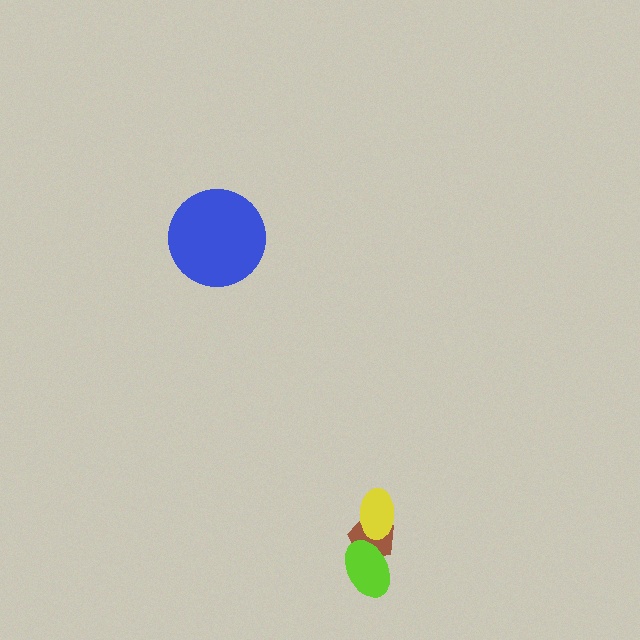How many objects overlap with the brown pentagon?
2 objects overlap with the brown pentagon.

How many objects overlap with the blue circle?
0 objects overlap with the blue circle.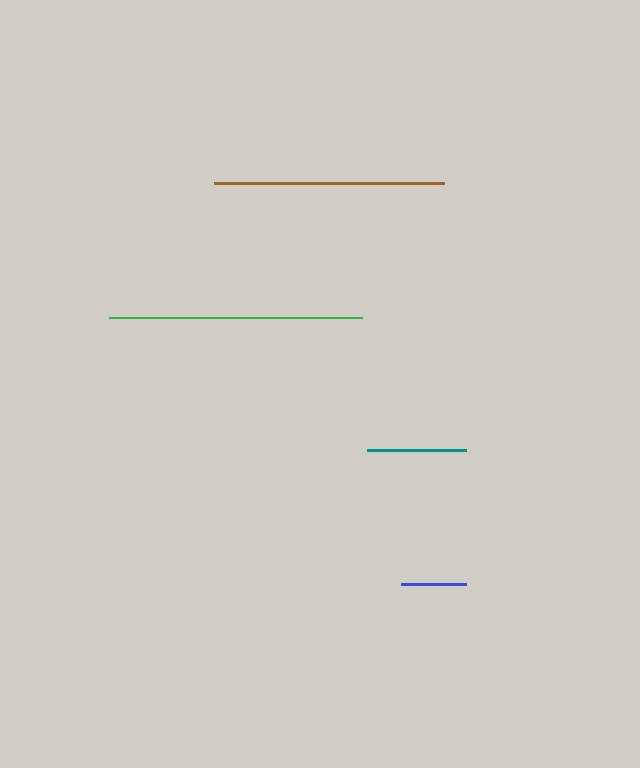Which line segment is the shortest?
The blue line is the shortest at approximately 65 pixels.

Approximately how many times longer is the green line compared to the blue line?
The green line is approximately 3.9 times the length of the blue line.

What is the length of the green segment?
The green segment is approximately 253 pixels long.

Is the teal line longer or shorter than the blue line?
The teal line is longer than the blue line.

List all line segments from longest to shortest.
From longest to shortest: green, brown, teal, blue.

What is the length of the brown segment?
The brown segment is approximately 230 pixels long.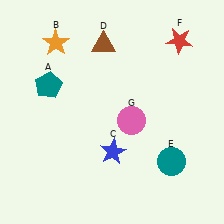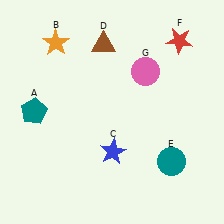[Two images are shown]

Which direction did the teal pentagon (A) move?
The teal pentagon (A) moved down.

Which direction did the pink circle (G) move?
The pink circle (G) moved up.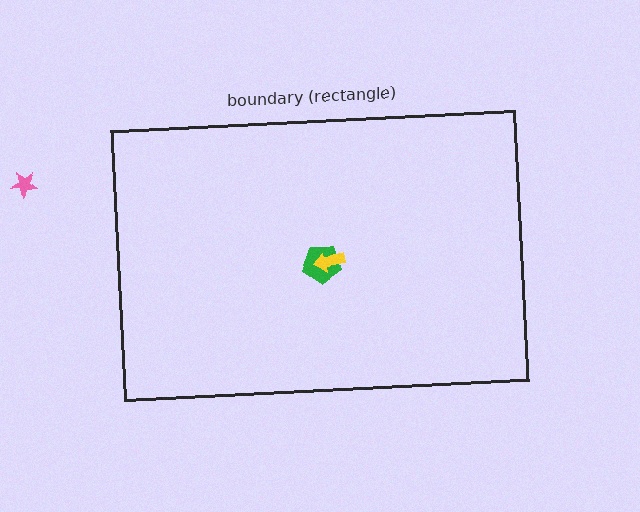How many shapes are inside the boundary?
2 inside, 1 outside.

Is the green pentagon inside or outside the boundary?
Inside.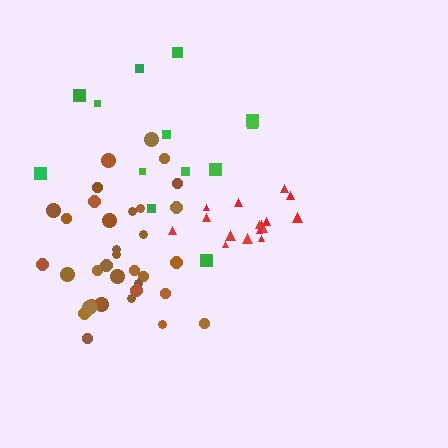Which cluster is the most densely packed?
Red.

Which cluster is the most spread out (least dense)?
Green.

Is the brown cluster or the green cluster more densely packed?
Brown.